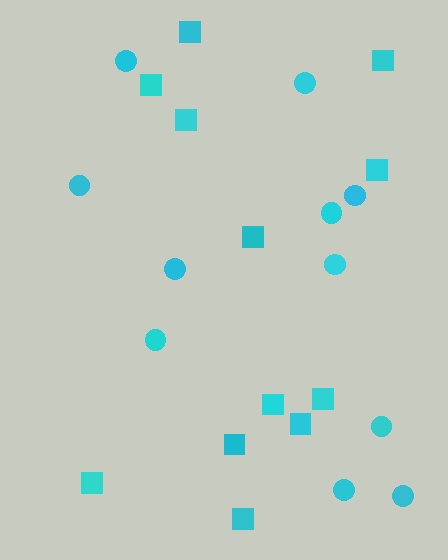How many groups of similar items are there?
There are 2 groups: one group of circles (11) and one group of squares (12).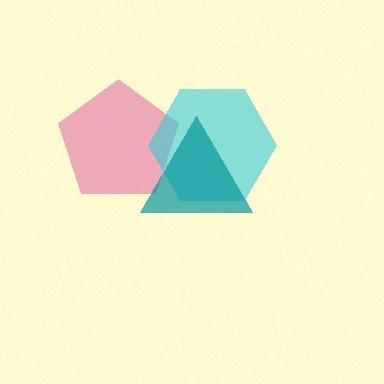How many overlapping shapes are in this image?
There are 3 overlapping shapes in the image.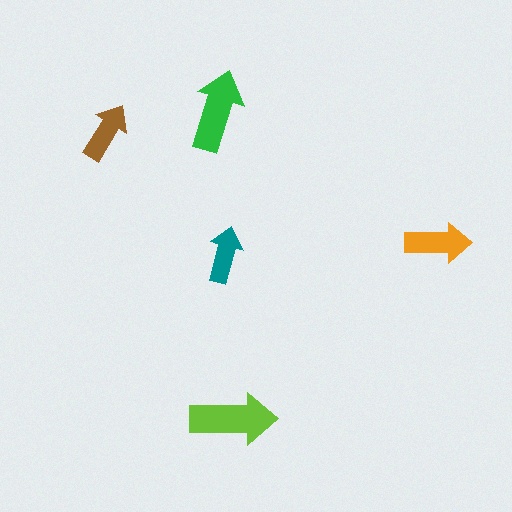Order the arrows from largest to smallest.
the lime one, the green one, the orange one, the brown one, the teal one.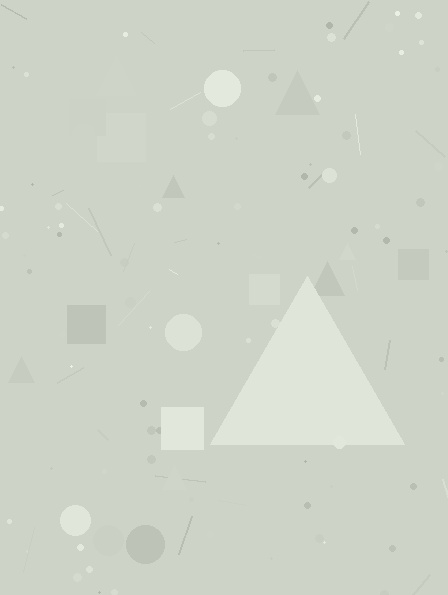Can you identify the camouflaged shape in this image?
The camouflaged shape is a triangle.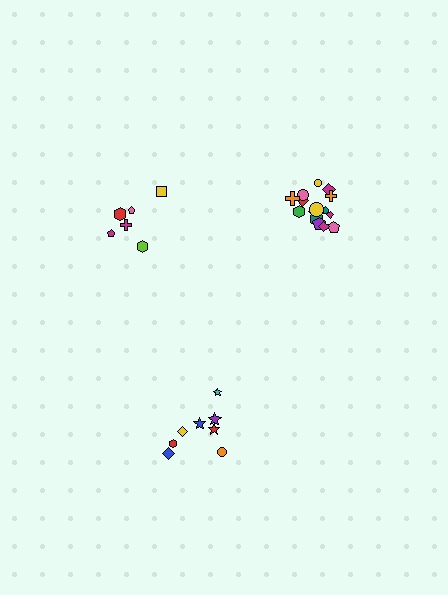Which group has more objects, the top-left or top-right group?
The top-right group.